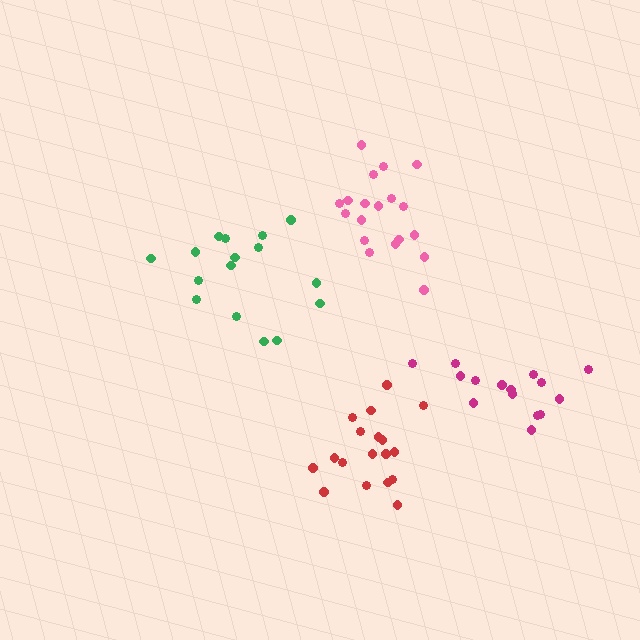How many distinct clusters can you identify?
There are 4 distinct clusters.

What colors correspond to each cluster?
The clusters are colored: red, pink, green, magenta.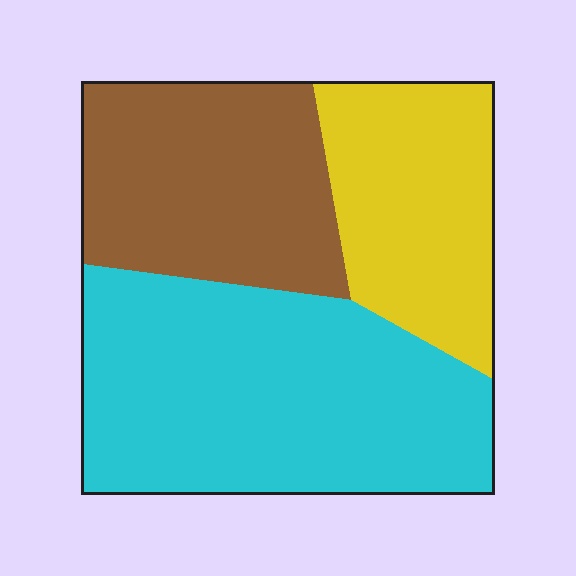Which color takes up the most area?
Cyan, at roughly 45%.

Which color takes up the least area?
Yellow, at roughly 25%.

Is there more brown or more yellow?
Brown.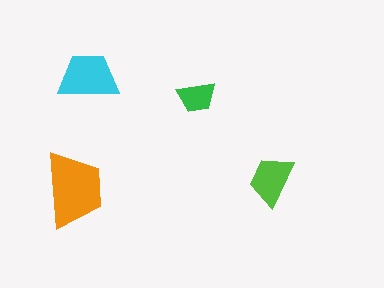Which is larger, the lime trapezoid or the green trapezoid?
The lime one.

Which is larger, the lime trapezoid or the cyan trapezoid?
The cyan one.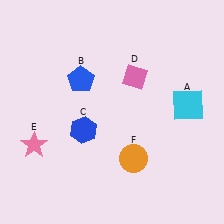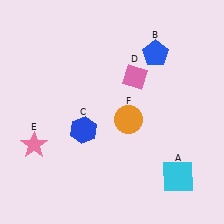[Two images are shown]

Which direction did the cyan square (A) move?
The cyan square (A) moved down.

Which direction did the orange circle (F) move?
The orange circle (F) moved up.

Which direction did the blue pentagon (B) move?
The blue pentagon (B) moved right.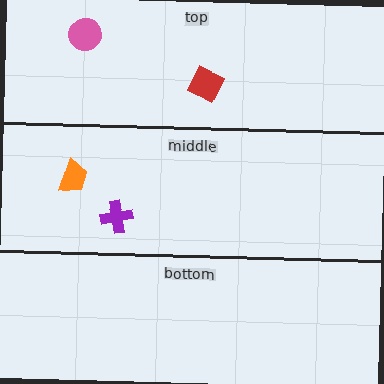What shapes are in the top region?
The red square, the pink circle.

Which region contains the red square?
The top region.